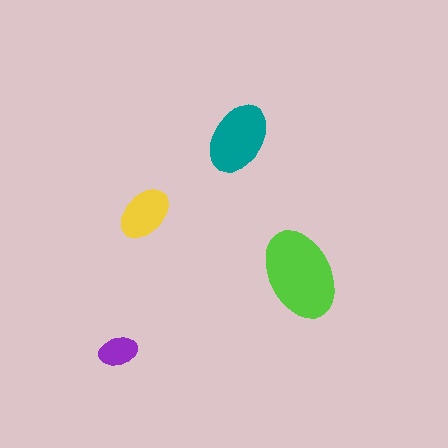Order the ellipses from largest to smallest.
the lime one, the teal one, the yellow one, the purple one.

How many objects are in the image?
There are 4 objects in the image.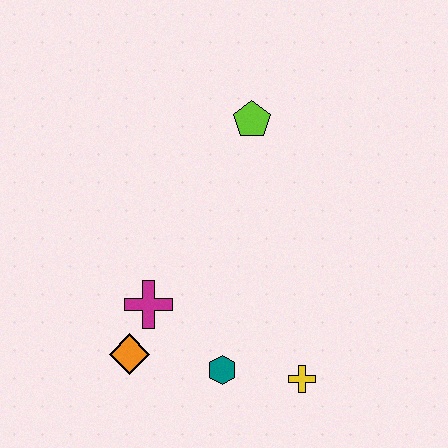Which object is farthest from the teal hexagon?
The lime pentagon is farthest from the teal hexagon.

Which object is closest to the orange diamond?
The magenta cross is closest to the orange diamond.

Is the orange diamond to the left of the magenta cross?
Yes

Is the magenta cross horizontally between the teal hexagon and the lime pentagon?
No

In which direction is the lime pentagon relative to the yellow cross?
The lime pentagon is above the yellow cross.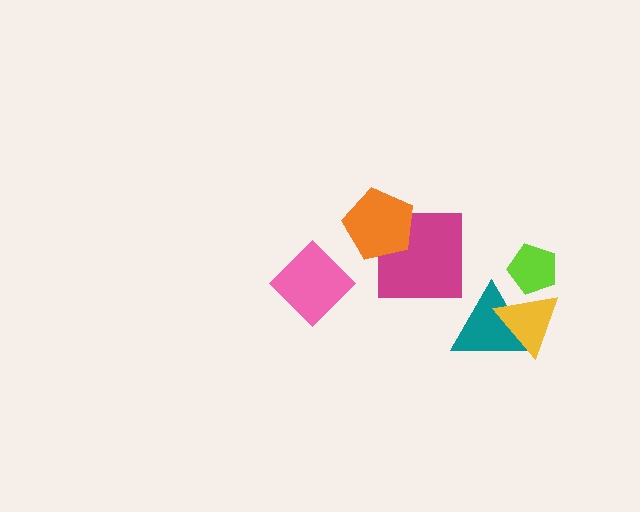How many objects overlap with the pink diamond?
0 objects overlap with the pink diamond.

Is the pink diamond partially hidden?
No, no other shape covers it.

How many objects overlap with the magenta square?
1 object overlaps with the magenta square.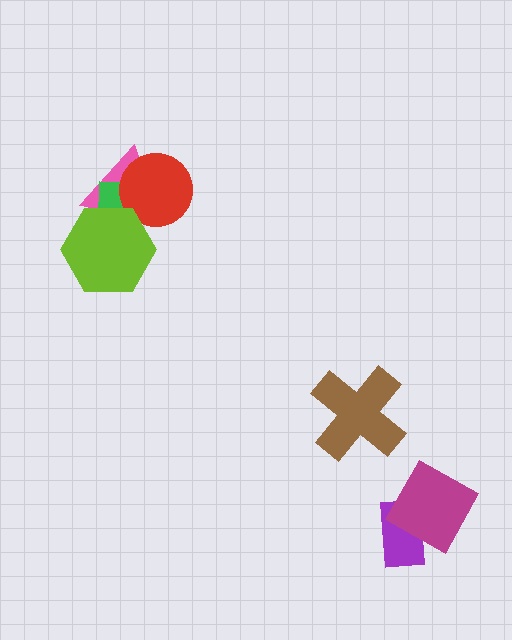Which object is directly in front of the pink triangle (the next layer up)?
The green square is directly in front of the pink triangle.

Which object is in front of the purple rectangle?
The magenta square is in front of the purple rectangle.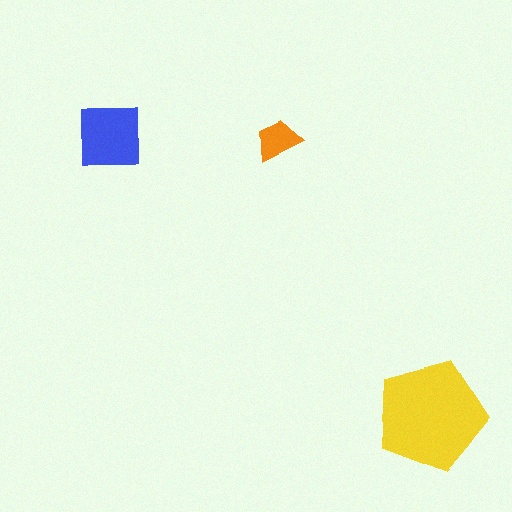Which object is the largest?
The yellow pentagon.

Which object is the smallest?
The orange trapezoid.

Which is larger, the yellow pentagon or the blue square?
The yellow pentagon.